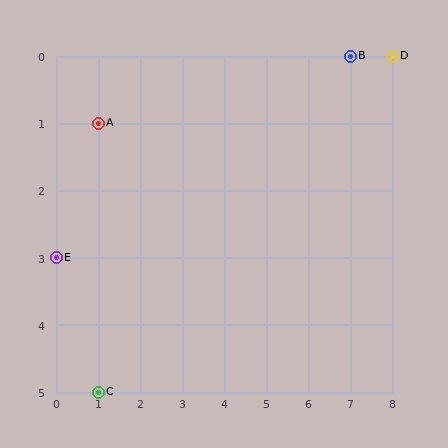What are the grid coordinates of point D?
Point D is at grid coordinates (8, 0).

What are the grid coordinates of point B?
Point B is at grid coordinates (7, 0).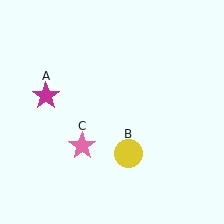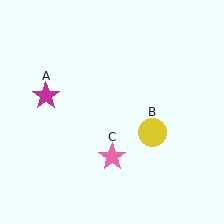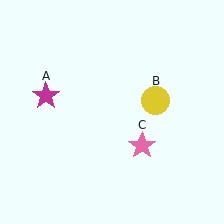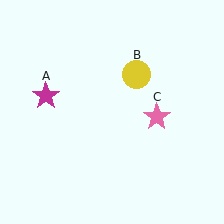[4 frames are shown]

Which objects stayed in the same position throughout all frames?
Magenta star (object A) remained stationary.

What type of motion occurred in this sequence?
The yellow circle (object B), pink star (object C) rotated counterclockwise around the center of the scene.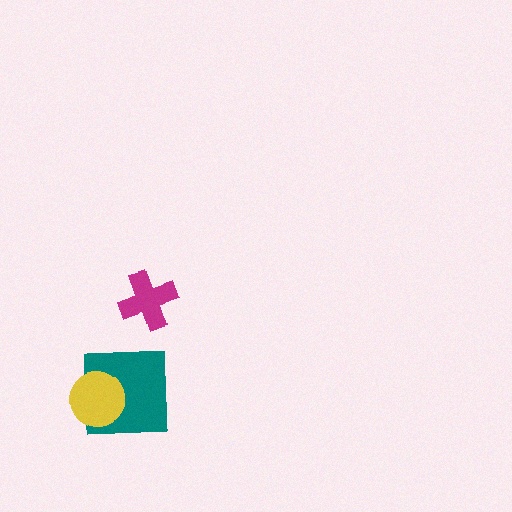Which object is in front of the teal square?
The yellow circle is in front of the teal square.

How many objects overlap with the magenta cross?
0 objects overlap with the magenta cross.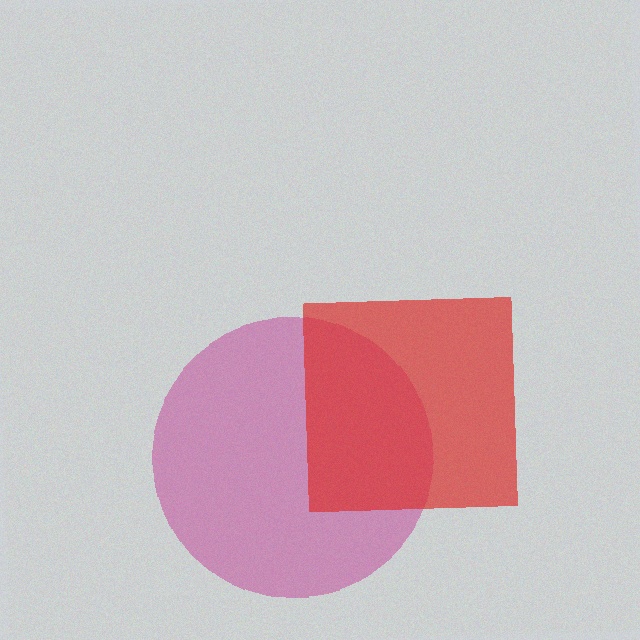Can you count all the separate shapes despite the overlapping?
Yes, there are 2 separate shapes.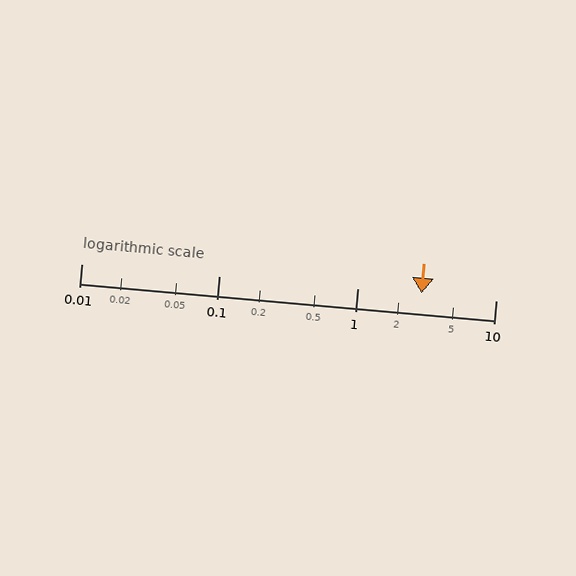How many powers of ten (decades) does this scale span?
The scale spans 3 decades, from 0.01 to 10.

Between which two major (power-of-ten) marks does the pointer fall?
The pointer is between 1 and 10.